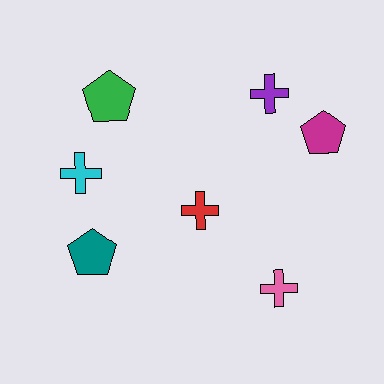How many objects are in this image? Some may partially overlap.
There are 7 objects.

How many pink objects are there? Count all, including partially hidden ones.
There is 1 pink object.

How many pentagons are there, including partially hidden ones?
There are 3 pentagons.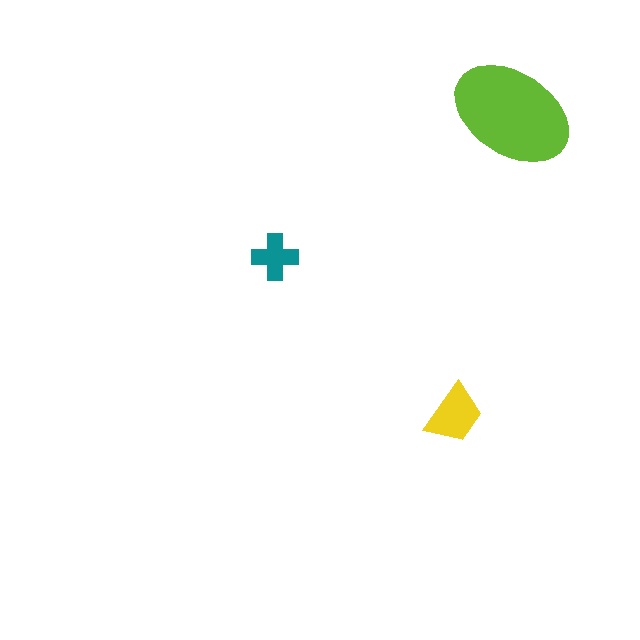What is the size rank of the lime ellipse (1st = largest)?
1st.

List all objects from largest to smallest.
The lime ellipse, the yellow trapezoid, the teal cross.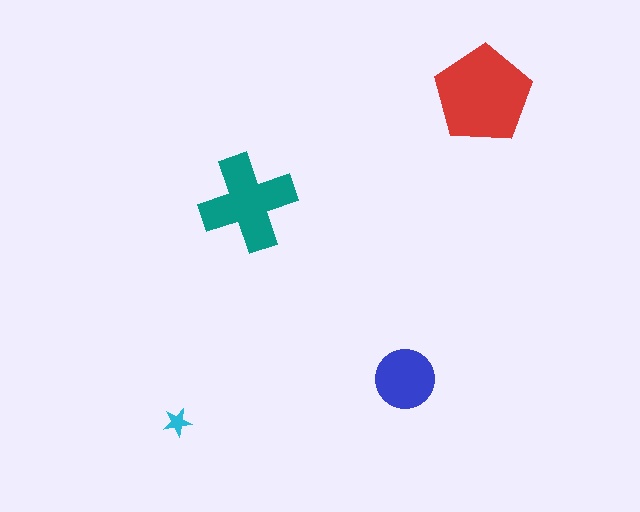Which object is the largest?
The red pentagon.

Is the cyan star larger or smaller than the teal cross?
Smaller.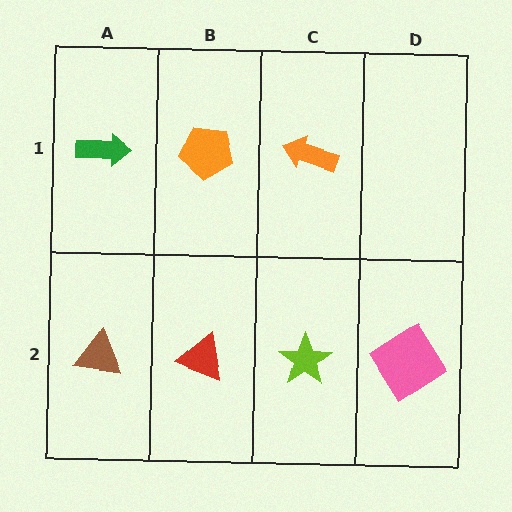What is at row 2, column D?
A pink diamond.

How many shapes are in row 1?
3 shapes.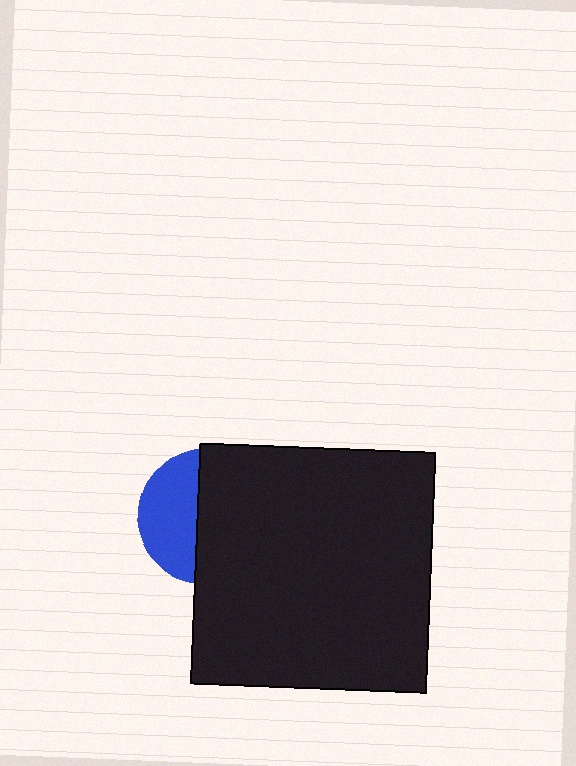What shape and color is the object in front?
The object in front is a black rectangle.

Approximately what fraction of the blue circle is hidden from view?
Roughly 59% of the blue circle is hidden behind the black rectangle.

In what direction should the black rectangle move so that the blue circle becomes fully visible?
The black rectangle should move right. That is the shortest direction to clear the overlap and leave the blue circle fully visible.